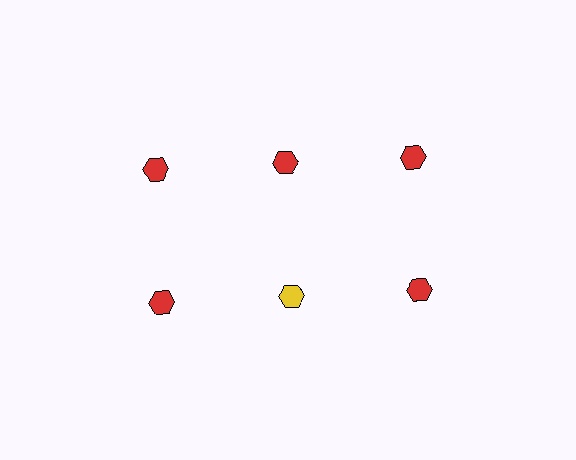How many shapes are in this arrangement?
There are 6 shapes arranged in a grid pattern.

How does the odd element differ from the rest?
It has a different color: yellow instead of red.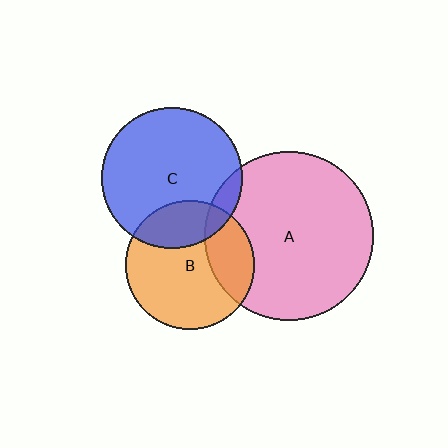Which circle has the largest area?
Circle A (pink).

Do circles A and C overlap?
Yes.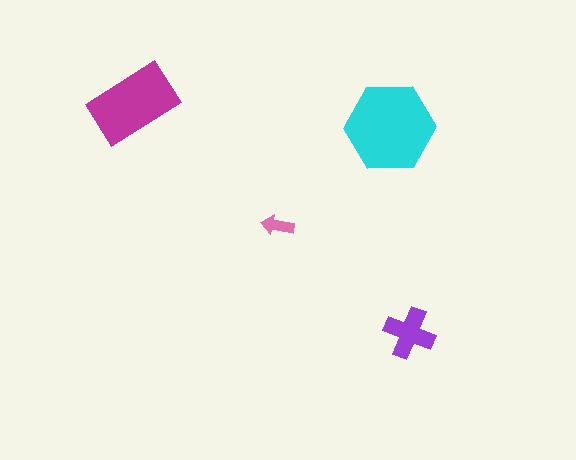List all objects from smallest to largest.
The pink arrow, the purple cross, the magenta rectangle, the cyan hexagon.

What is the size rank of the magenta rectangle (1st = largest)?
2nd.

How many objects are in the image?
There are 4 objects in the image.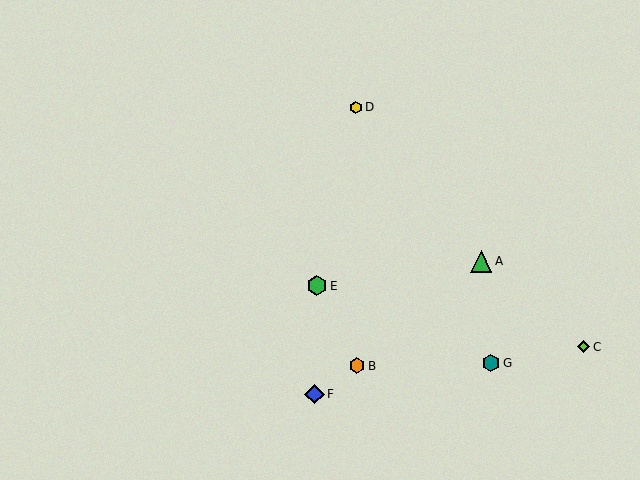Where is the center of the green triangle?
The center of the green triangle is at (481, 261).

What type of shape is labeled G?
Shape G is a teal hexagon.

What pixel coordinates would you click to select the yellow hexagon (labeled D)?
Click at (356, 107) to select the yellow hexagon D.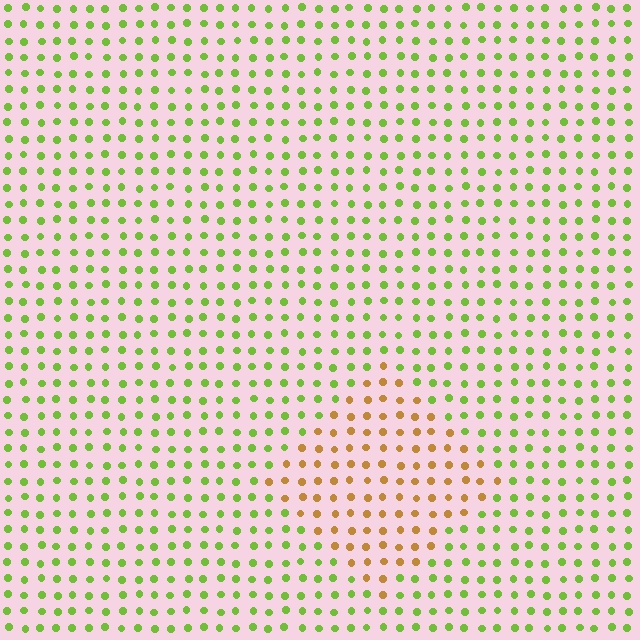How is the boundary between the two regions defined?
The boundary is defined purely by a slight shift in hue (about 59 degrees). Spacing, size, and orientation are identical on both sides.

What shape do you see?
I see a diamond.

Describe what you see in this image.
The image is filled with small lime elements in a uniform arrangement. A diamond-shaped region is visible where the elements are tinted to a slightly different hue, forming a subtle color boundary.